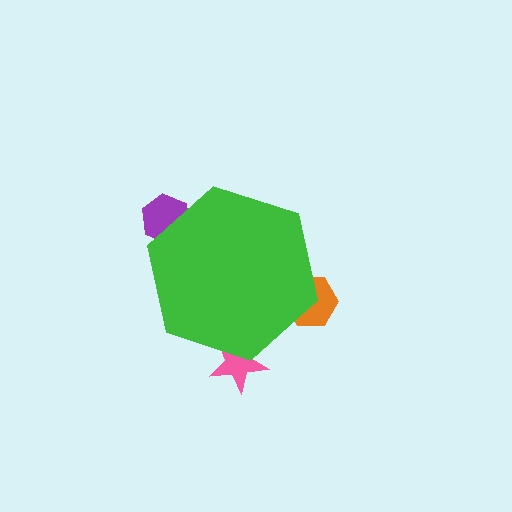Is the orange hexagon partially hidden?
Yes, the orange hexagon is partially hidden behind the green hexagon.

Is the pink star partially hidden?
Yes, the pink star is partially hidden behind the green hexagon.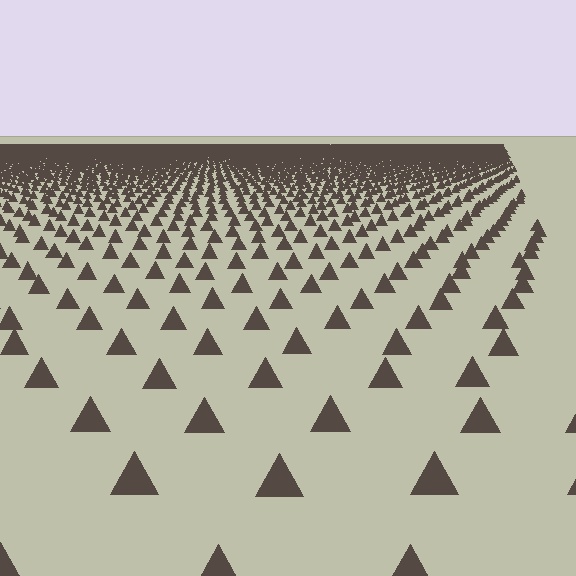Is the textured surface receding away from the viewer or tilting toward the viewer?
The surface is receding away from the viewer. Texture elements get smaller and denser toward the top.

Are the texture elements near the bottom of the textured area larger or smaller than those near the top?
Larger. Near the bottom, elements are closer to the viewer and appear at a bigger on-screen size.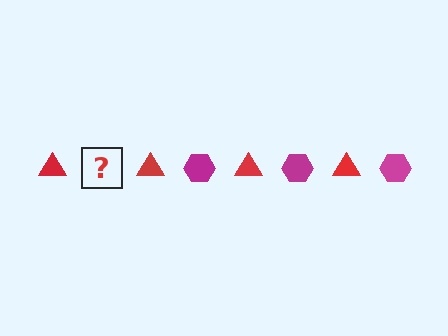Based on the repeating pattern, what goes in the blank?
The blank should be a magenta hexagon.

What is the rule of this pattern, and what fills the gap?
The rule is that the pattern alternates between red triangle and magenta hexagon. The gap should be filled with a magenta hexagon.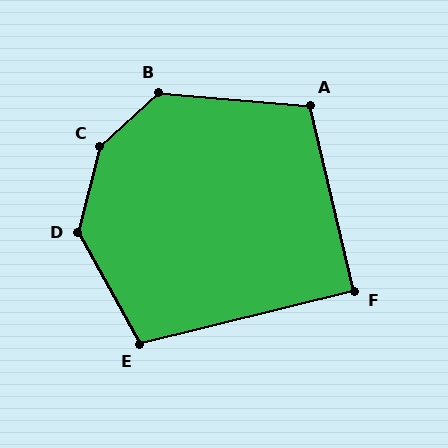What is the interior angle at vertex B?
Approximately 133 degrees (obtuse).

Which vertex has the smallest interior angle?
F, at approximately 91 degrees.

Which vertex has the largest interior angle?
C, at approximately 147 degrees.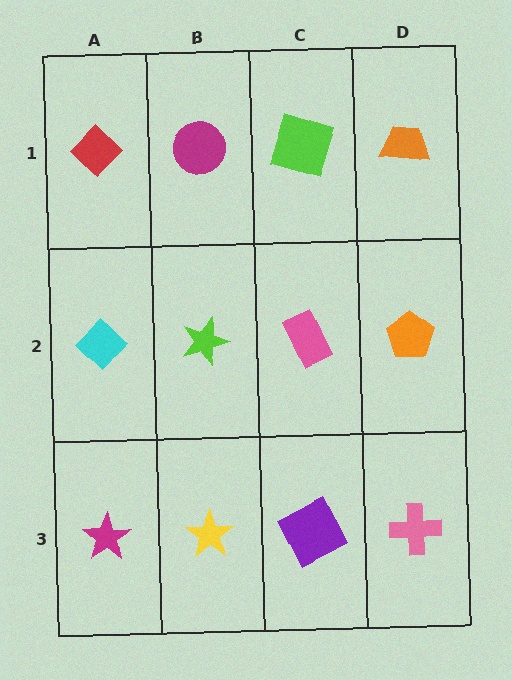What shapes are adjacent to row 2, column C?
A lime square (row 1, column C), a purple square (row 3, column C), a lime star (row 2, column B), an orange pentagon (row 2, column D).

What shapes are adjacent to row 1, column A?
A cyan diamond (row 2, column A), a magenta circle (row 1, column B).